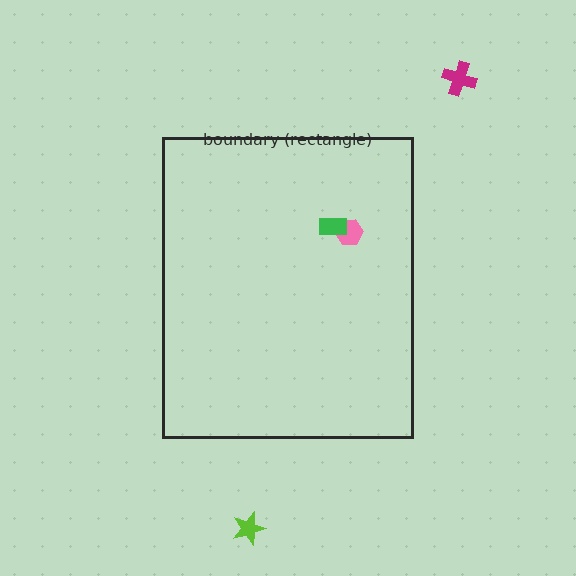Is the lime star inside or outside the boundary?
Outside.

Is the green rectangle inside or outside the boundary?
Inside.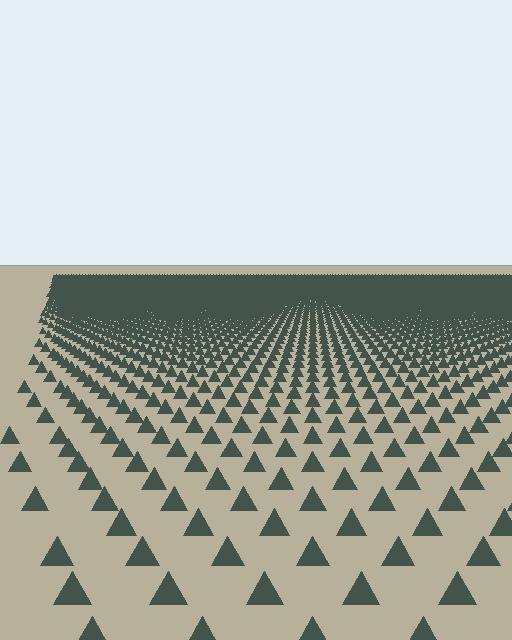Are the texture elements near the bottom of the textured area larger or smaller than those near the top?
Larger. Near the bottom, elements are closer to the viewer and appear at a bigger on-screen size.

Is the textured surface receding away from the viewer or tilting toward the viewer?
The surface is receding away from the viewer. Texture elements get smaller and denser toward the top.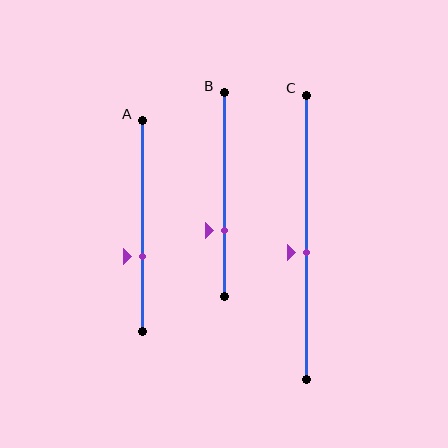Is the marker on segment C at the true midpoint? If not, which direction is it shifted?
No, the marker on segment C is shifted downward by about 5% of the segment length.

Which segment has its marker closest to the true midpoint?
Segment C has its marker closest to the true midpoint.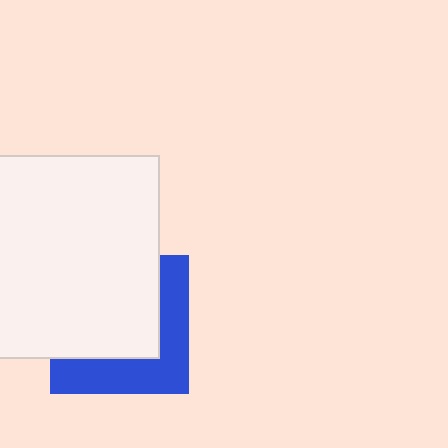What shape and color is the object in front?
The object in front is a white square.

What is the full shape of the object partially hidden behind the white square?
The partially hidden object is a blue square.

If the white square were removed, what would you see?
You would see the complete blue square.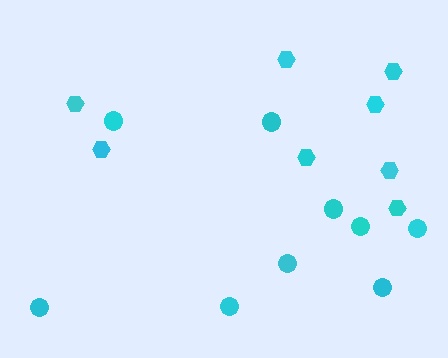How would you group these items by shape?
There are 2 groups: one group of circles (9) and one group of hexagons (8).